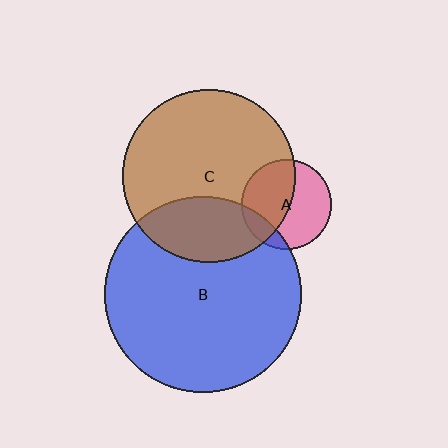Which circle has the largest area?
Circle B (blue).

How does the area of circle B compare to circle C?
Approximately 1.3 times.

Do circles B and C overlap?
Yes.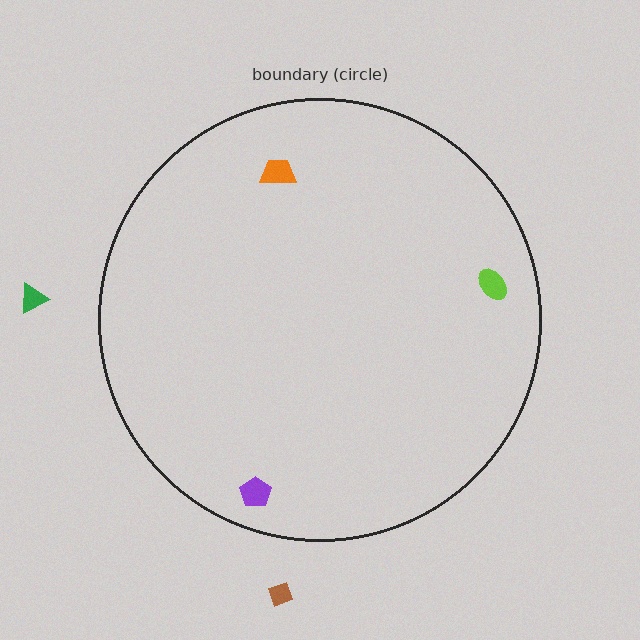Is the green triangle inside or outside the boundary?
Outside.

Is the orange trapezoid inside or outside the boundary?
Inside.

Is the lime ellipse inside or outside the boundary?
Inside.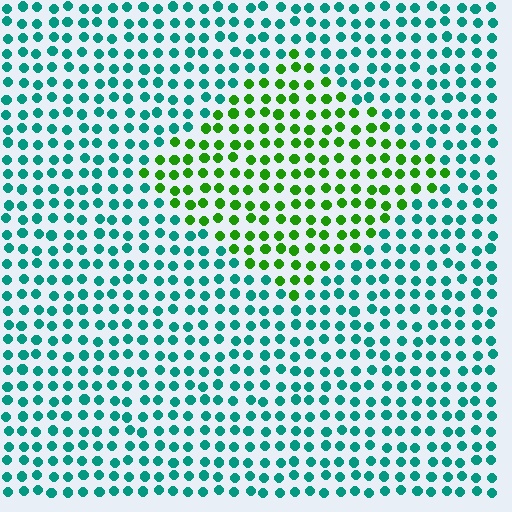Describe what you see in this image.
The image is filled with small teal elements in a uniform arrangement. A diamond-shaped region is visible where the elements are tinted to a slightly different hue, forming a subtle color boundary.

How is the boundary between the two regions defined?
The boundary is defined purely by a slight shift in hue (about 59 degrees). Spacing, size, and orientation are identical on both sides.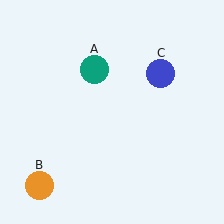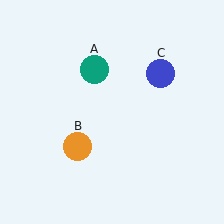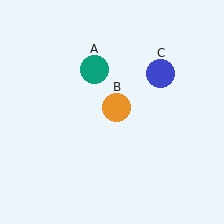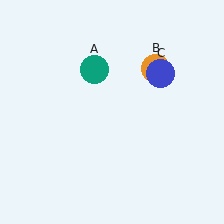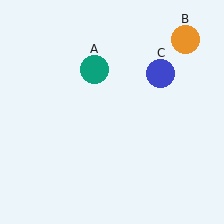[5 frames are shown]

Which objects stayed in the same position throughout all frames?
Teal circle (object A) and blue circle (object C) remained stationary.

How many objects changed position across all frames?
1 object changed position: orange circle (object B).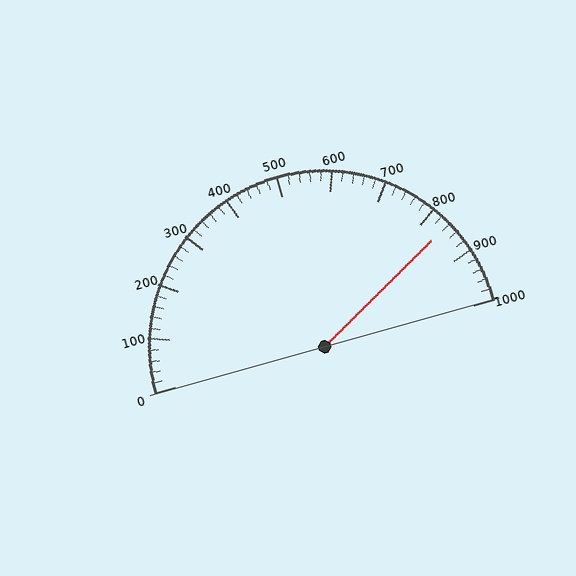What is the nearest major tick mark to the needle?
The nearest major tick mark is 800.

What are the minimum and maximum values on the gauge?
The gauge ranges from 0 to 1000.